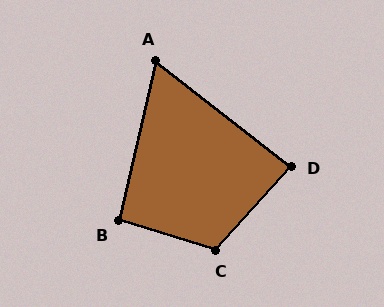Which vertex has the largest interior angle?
C, at approximately 115 degrees.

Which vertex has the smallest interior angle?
A, at approximately 65 degrees.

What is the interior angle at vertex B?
Approximately 94 degrees (approximately right).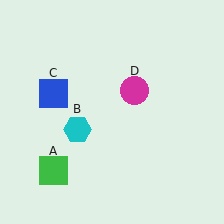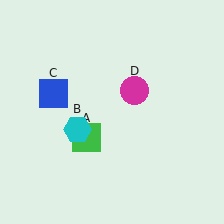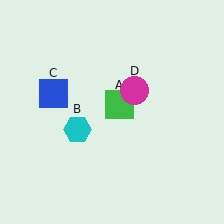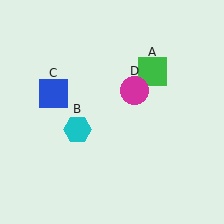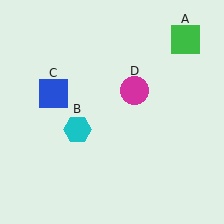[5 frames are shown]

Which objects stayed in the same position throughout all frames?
Cyan hexagon (object B) and blue square (object C) and magenta circle (object D) remained stationary.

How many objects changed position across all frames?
1 object changed position: green square (object A).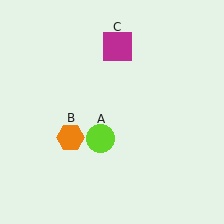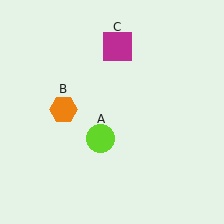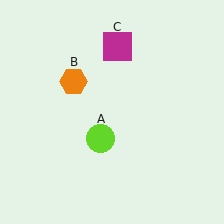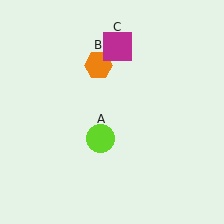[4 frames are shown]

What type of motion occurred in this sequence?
The orange hexagon (object B) rotated clockwise around the center of the scene.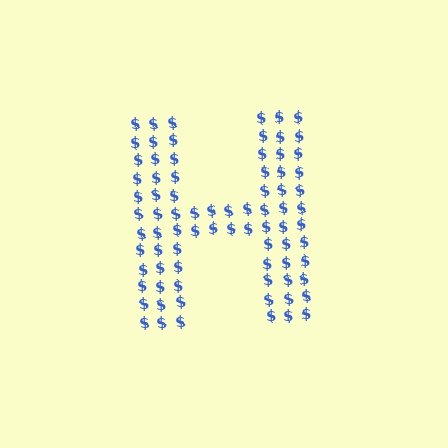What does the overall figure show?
The overall figure shows the letter H.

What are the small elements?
The small elements are dollar signs.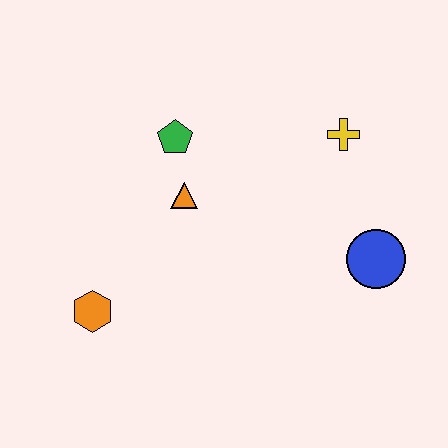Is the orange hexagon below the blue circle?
Yes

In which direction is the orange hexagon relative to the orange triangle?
The orange hexagon is below the orange triangle.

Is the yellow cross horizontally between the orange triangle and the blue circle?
Yes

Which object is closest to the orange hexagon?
The orange triangle is closest to the orange hexagon.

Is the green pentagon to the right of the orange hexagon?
Yes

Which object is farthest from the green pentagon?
The blue circle is farthest from the green pentagon.